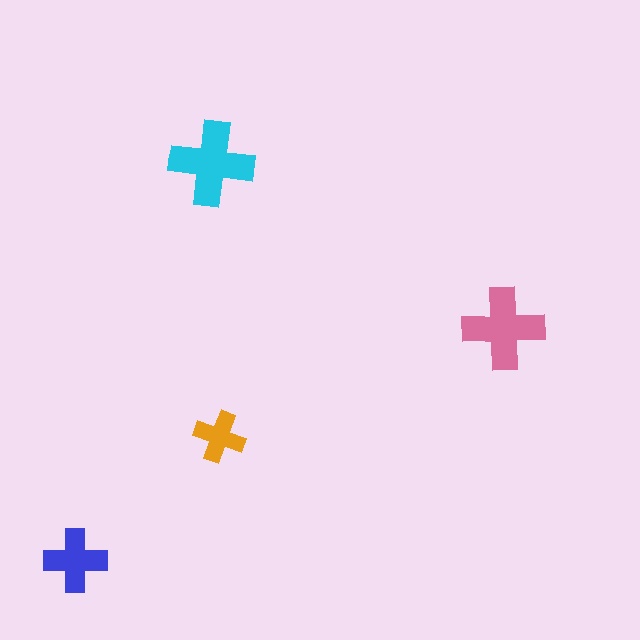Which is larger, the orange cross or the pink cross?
The pink one.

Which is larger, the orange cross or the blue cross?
The blue one.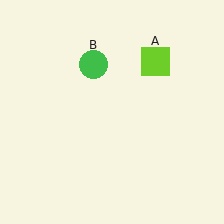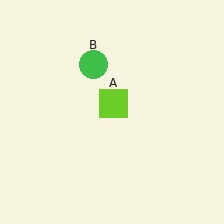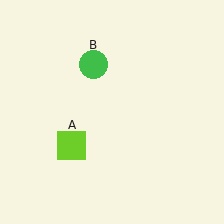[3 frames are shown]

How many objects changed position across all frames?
1 object changed position: lime square (object A).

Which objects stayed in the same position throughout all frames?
Green circle (object B) remained stationary.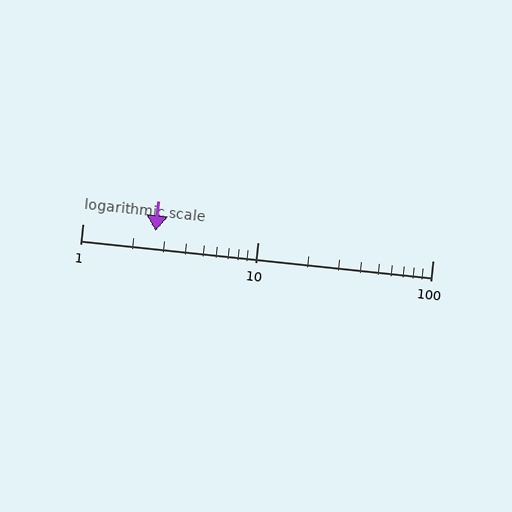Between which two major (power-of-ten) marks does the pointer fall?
The pointer is between 1 and 10.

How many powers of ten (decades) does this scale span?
The scale spans 2 decades, from 1 to 100.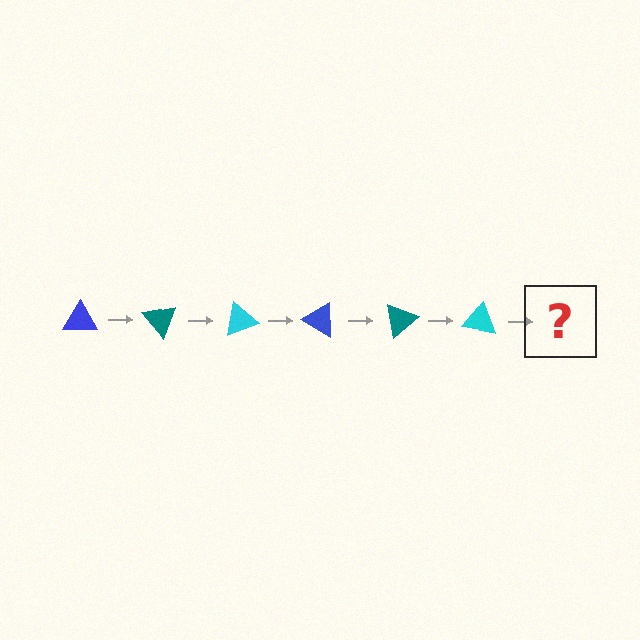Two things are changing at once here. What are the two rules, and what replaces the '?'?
The two rules are that it rotates 50 degrees each step and the color cycles through blue, teal, and cyan. The '?' should be a blue triangle, rotated 300 degrees from the start.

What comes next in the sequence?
The next element should be a blue triangle, rotated 300 degrees from the start.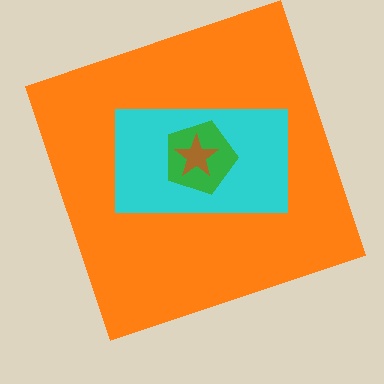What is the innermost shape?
The brown star.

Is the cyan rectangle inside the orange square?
Yes.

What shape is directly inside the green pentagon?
The brown star.